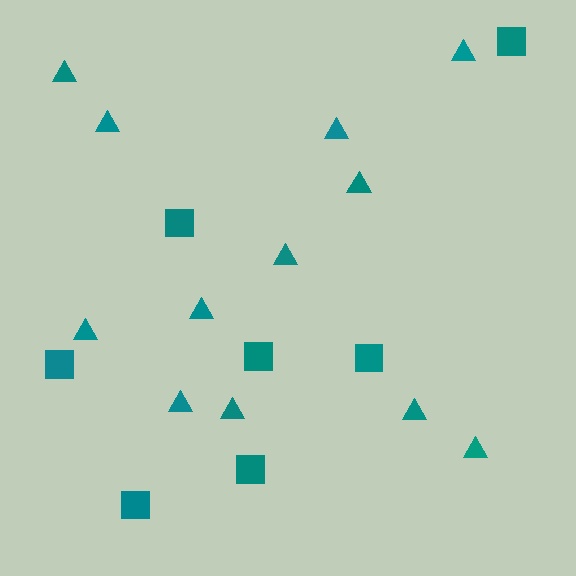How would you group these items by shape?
There are 2 groups: one group of triangles (12) and one group of squares (7).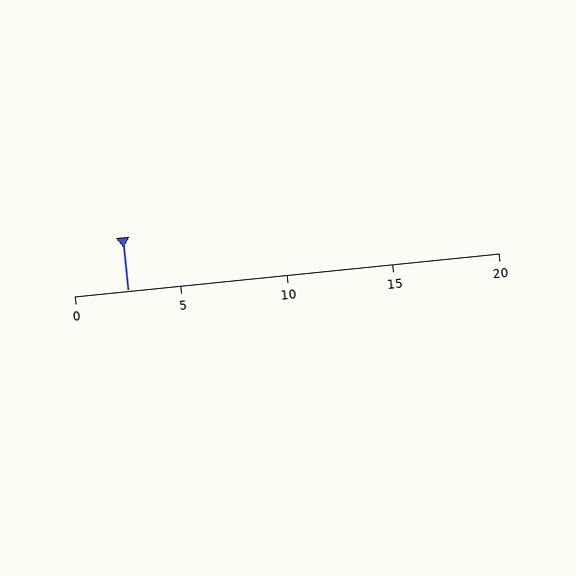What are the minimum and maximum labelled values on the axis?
The axis runs from 0 to 20.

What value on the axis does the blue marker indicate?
The marker indicates approximately 2.5.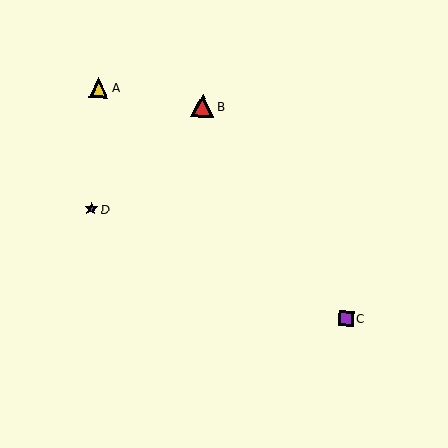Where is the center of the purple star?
The center of the purple star is at (91, 209).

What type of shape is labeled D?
Shape D is a purple star.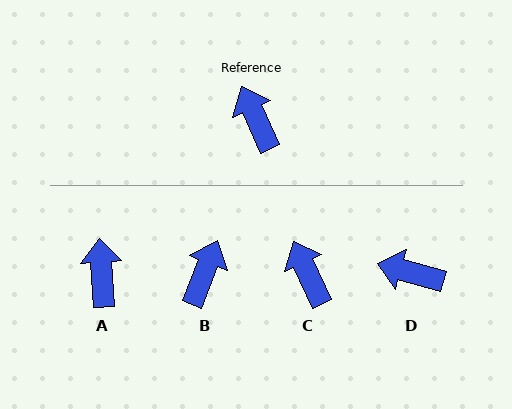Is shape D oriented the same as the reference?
No, it is off by about 50 degrees.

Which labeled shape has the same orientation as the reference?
C.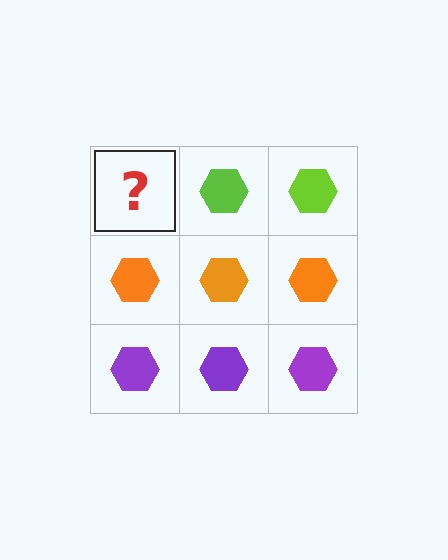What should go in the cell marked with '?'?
The missing cell should contain a lime hexagon.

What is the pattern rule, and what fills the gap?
The rule is that each row has a consistent color. The gap should be filled with a lime hexagon.